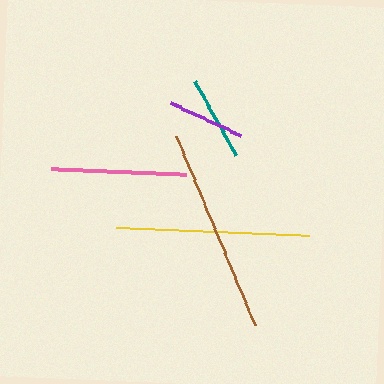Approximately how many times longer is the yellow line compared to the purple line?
The yellow line is approximately 2.5 times the length of the purple line.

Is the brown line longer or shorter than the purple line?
The brown line is longer than the purple line.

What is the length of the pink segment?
The pink segment is approximately 135 pixels long.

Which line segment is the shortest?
The purple line is the shortest at approximately 78 pixels.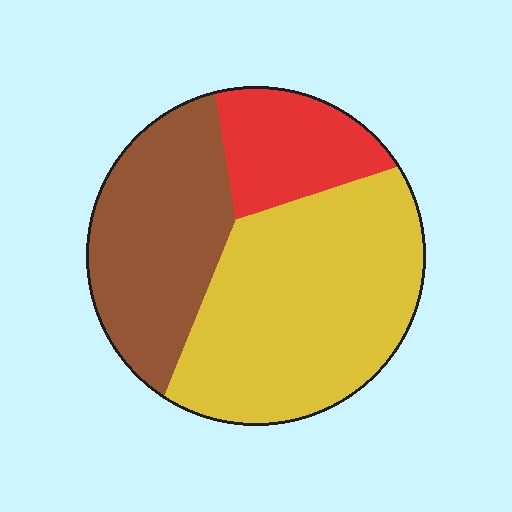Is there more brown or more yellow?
Yellow.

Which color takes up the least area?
Red, at roughly 15%.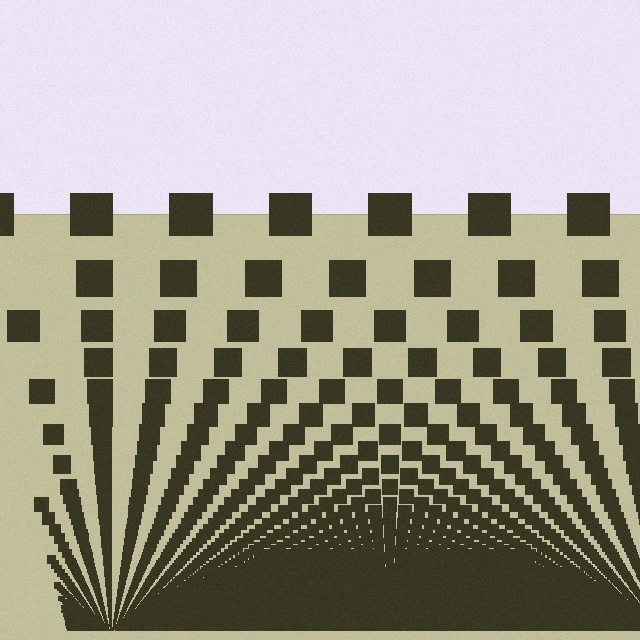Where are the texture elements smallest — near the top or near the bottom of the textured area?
Near the bottom.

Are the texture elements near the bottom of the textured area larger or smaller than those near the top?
Smaller. The gradient is inverted — elements near the bottom are smaller and denser.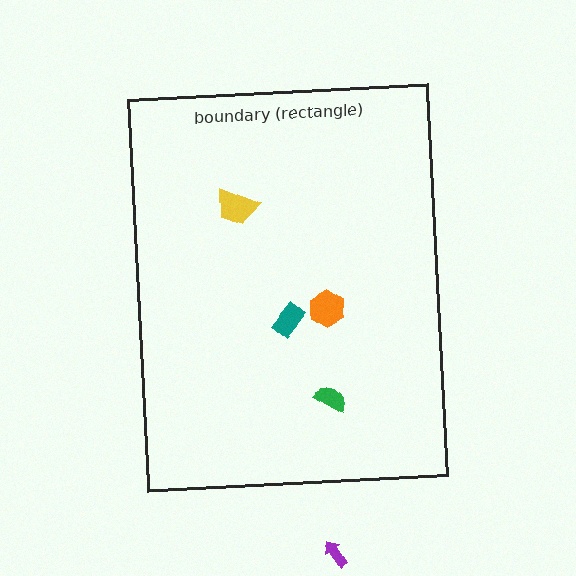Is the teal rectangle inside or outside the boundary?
Inside.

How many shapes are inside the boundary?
4 inside, 1 outside.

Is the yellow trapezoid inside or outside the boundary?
Inside.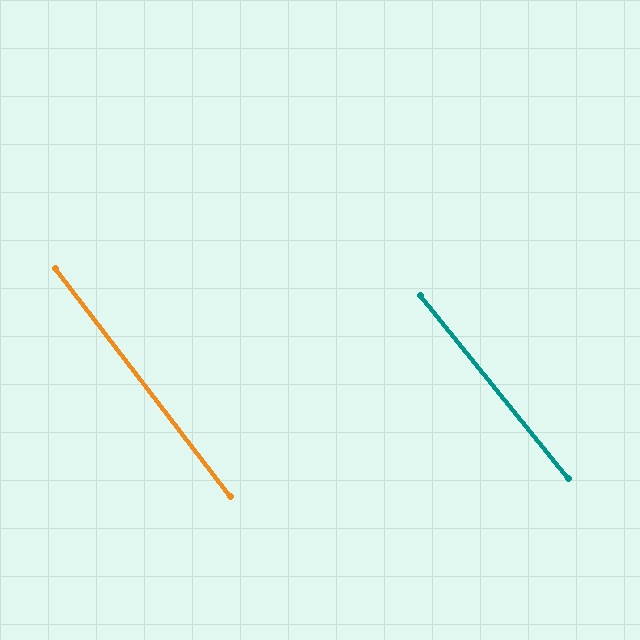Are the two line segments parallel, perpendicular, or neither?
Parallel — their directions differ by only 1.3°.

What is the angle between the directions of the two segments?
Approximately 1 degree.